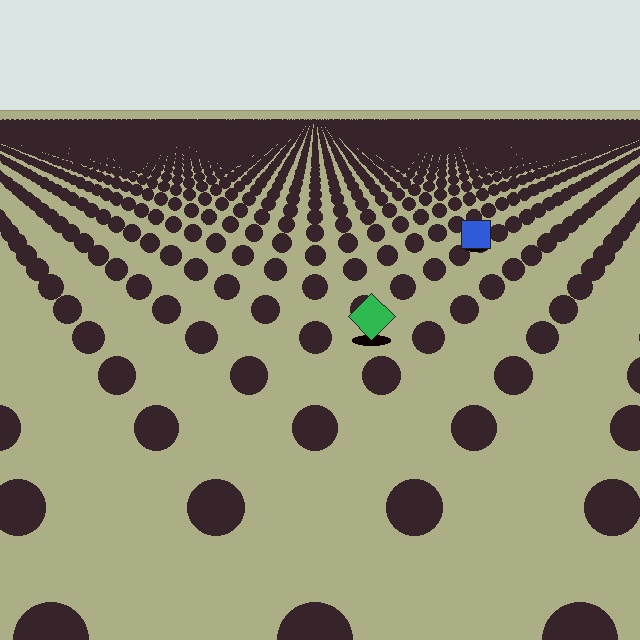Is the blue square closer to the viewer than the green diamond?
No. The green diamond is closer — you can tell from the texture gradient: the ground texture is coarser near it.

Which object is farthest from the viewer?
The blue square is farthest from the viewer. It appears smaller and the ground texture around it is denser.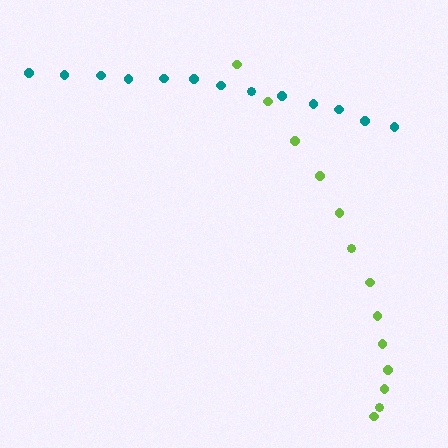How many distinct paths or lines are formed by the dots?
There are 2 distinct paths.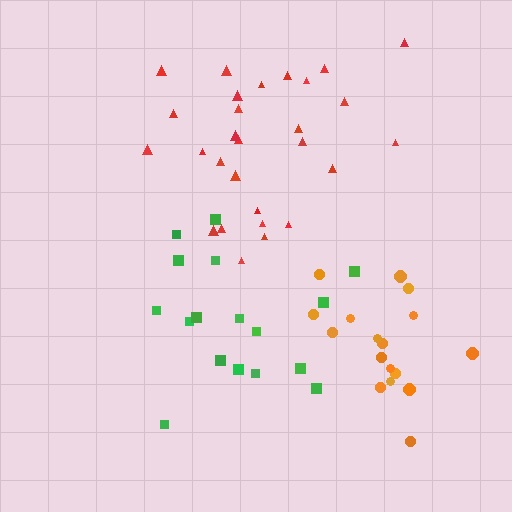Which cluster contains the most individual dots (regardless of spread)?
Red (28).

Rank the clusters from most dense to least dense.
red, orange, green.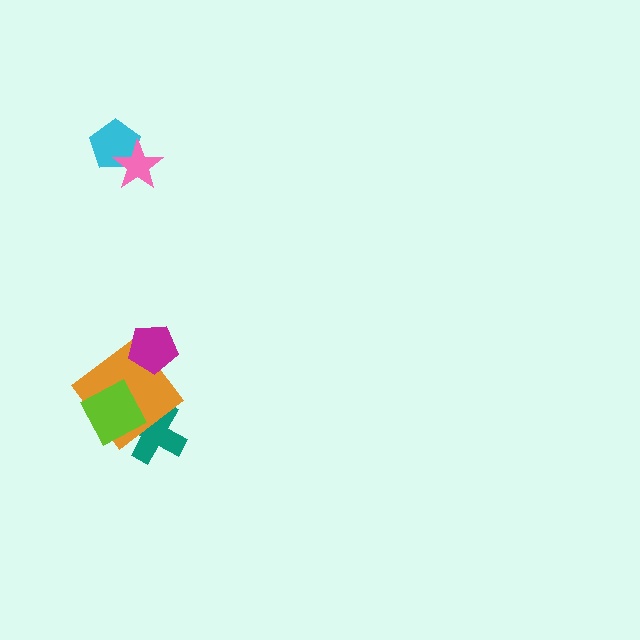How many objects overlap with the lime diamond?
2 objects overlap with the lime diamond.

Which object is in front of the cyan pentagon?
The pink star is in front of the cyan pentagon.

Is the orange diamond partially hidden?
Yes, it is partially covered by another shape.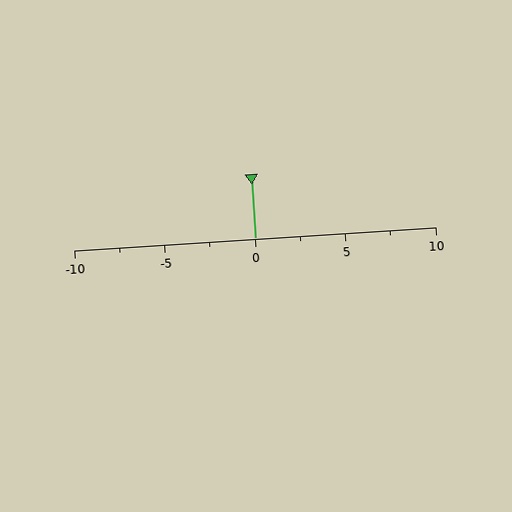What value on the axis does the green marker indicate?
The marker indicates approximately 0.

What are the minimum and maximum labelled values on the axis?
The axis runs from -10 to 10.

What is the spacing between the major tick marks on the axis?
The major ticks are spaced 5 apart.